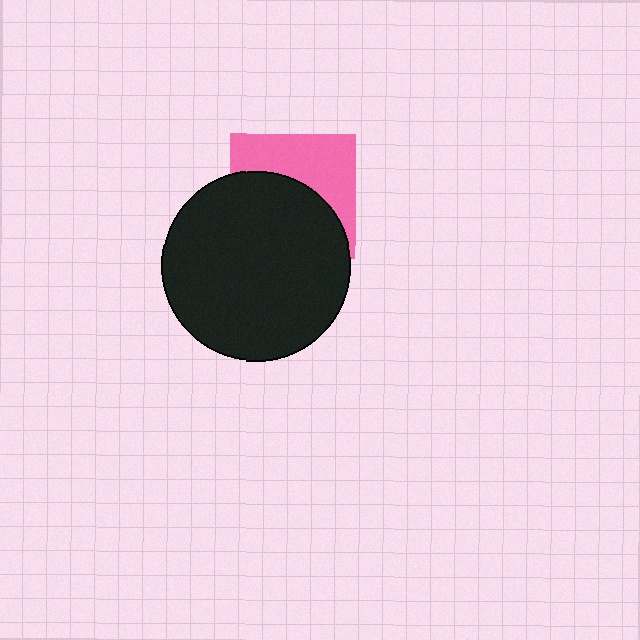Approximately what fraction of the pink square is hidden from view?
Roughly 55% of the pink square is hidden behind the black circle.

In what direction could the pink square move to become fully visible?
The pink square could move up. That would shift it out from behind the black circle entirely.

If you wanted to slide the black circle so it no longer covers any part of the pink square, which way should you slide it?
Slide it down — that is the most direct way to separate the two shapes.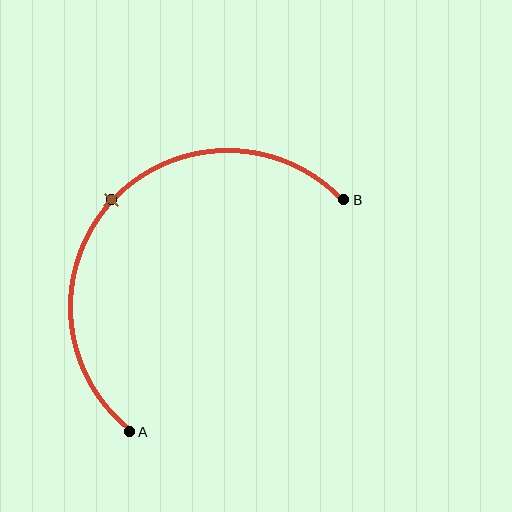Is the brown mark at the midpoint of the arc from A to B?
Yes. The brown mark lies on the arc at equal arc-length from both A and B — it is the arc midpoint.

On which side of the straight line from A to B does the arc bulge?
The arc bulges above and to the left of the straight line connecting A and B.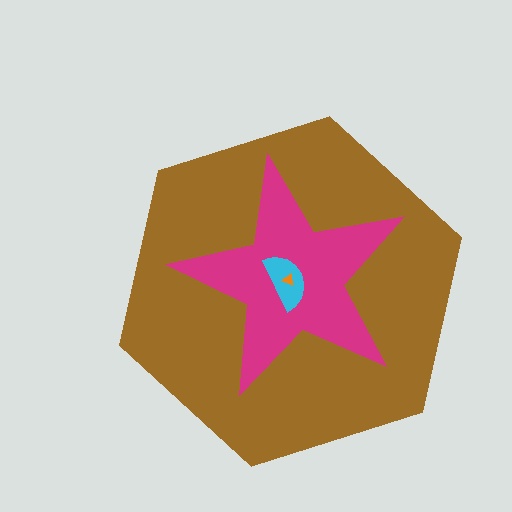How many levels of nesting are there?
4.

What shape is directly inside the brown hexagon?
The magenta star.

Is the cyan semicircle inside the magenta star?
Yes.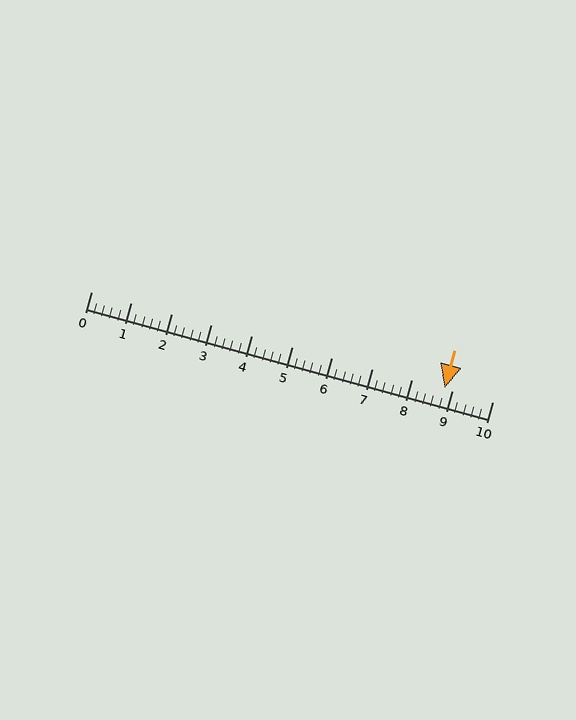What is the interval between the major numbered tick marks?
The major tick marks are spaced 1 units apart.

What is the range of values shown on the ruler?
The ruler shows values from 0 to 10.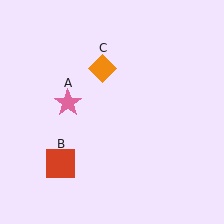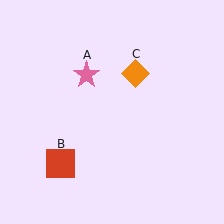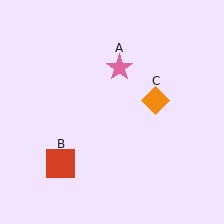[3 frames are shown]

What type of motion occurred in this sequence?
The pink star (object A), orange diamond (object C) rotated clockwise around the center of the scene.